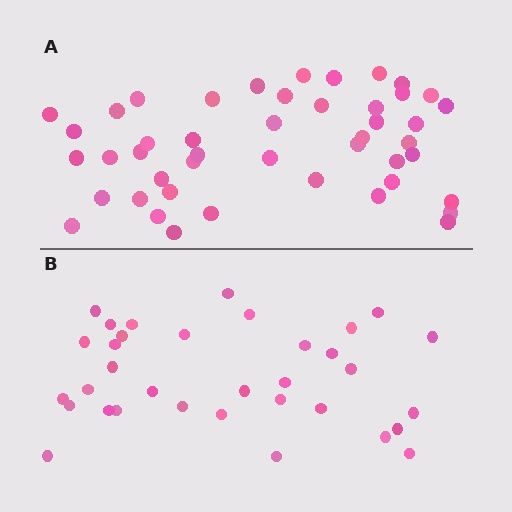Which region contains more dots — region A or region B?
Region A (the top region) has more dots.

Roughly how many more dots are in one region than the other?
Region A has roughly 12 or so more dots than region B.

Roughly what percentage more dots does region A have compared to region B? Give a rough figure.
About 35% more.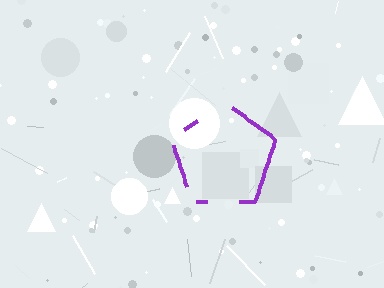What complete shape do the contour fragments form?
The contour fragments form a pentagon.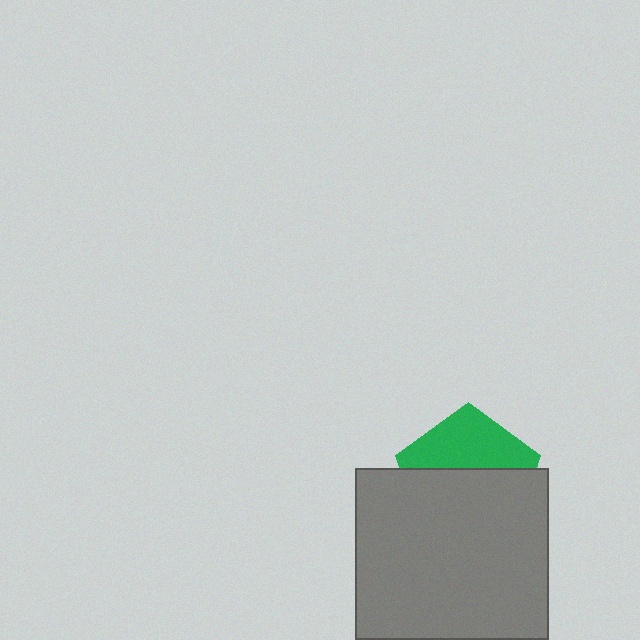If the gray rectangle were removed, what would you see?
You would see the complete green pentagon.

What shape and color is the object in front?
The object in front is a gray rectangle.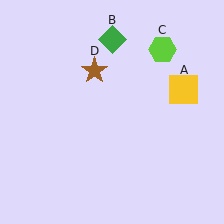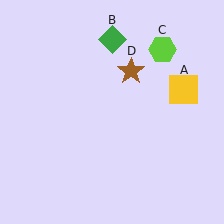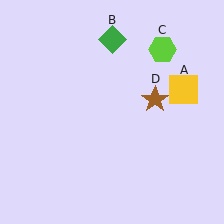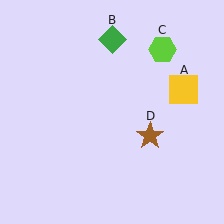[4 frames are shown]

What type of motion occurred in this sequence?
The brown star (object D) rotated clockwise around the center of the scene.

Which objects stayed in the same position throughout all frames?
Yellow square (object A) and green diamond (object B) and lime hexagon (object C) remained stationary.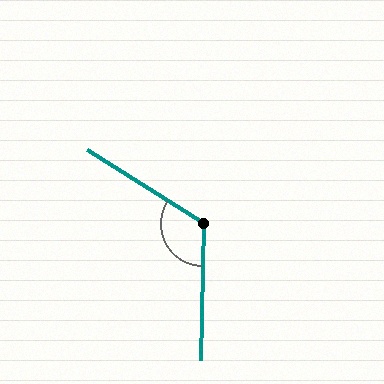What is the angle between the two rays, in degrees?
Approximately 121 degrees.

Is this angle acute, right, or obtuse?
It is obtuse.